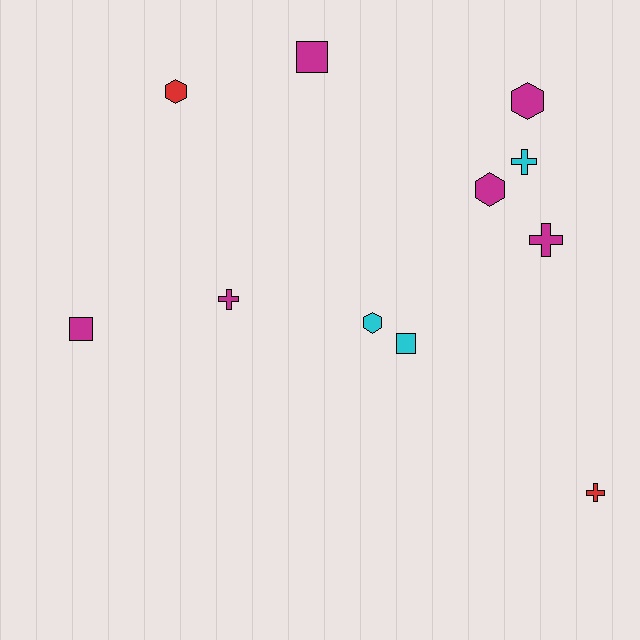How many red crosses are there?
There is 1 red cross.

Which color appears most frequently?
Magenta, with 6 objects.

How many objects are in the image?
There are 11 objects.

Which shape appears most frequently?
Hexagon, with 4 objects.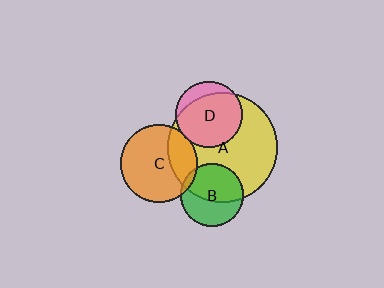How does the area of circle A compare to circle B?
Approximately 3.0 times.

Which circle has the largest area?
Circle A (yellow).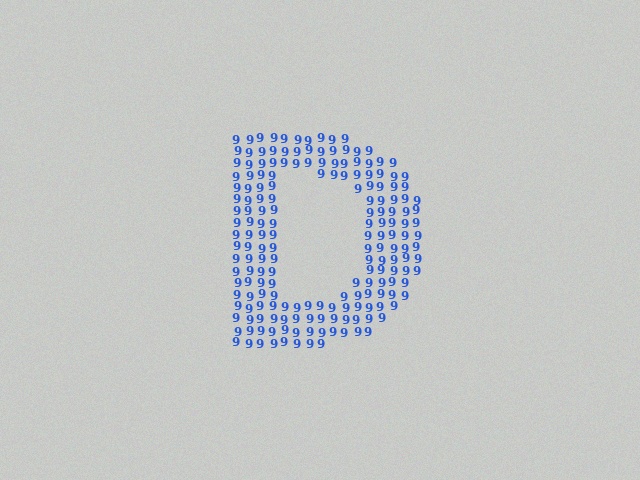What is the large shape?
The large shape is the letter D.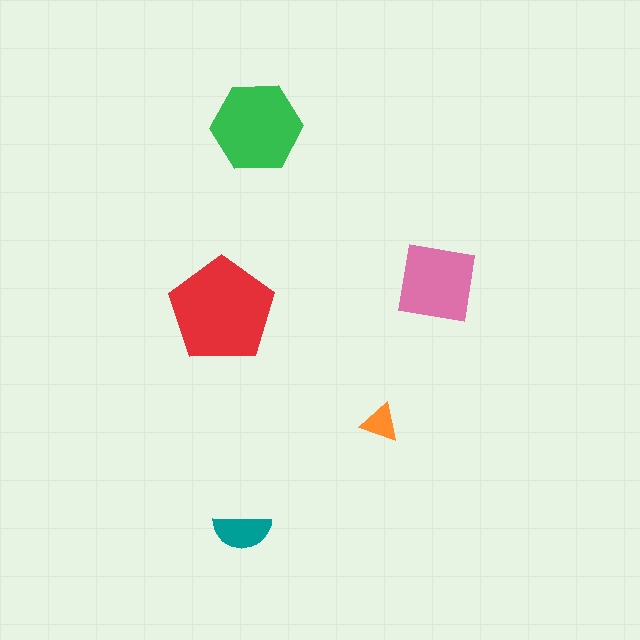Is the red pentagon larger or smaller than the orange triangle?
Larger.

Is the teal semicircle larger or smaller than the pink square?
Smaller.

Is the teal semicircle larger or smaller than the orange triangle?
Larger.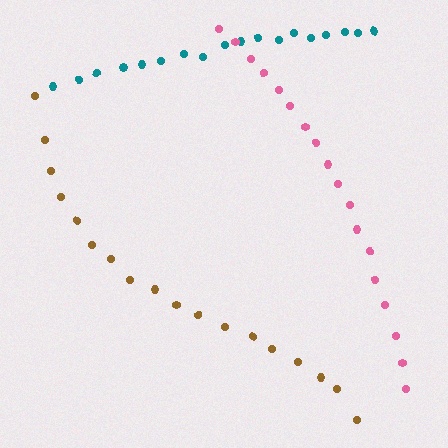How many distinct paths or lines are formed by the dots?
There are 3 distinct paths.